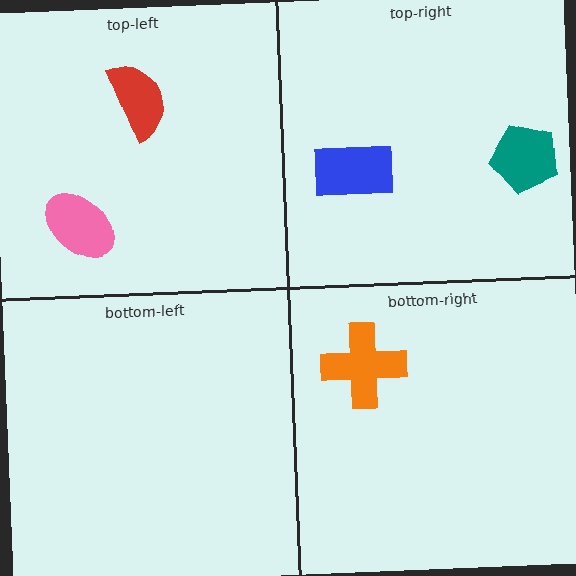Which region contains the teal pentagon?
The top-right region.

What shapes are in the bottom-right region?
The orange cross.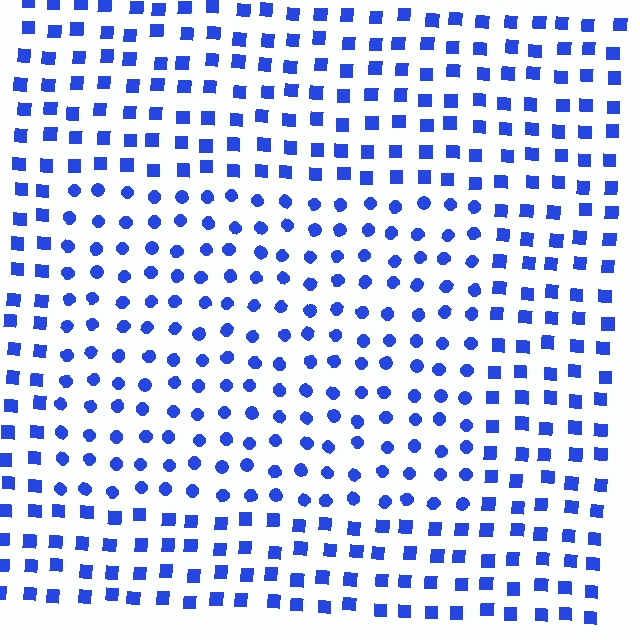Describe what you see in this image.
The image is filled with small blue elements arranged in a uniform grid. A rectangle-shaped region contains circles, while the surrounding area contains squares. The boundary is defined purely by the change in element shape.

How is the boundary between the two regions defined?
The boundary is defined by a change in element shape: circles inside vs. squares outside. All elements share the same color and spacing.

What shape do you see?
I see a rectangle.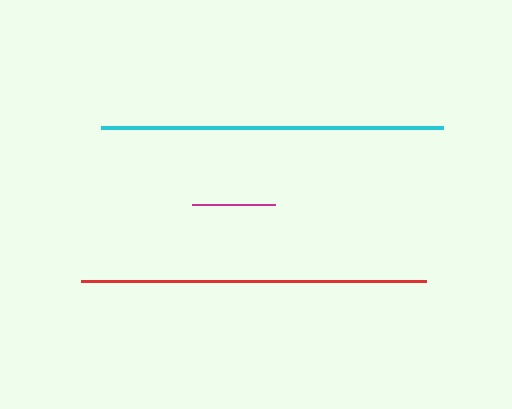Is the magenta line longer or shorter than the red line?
The red line is longer than the magenta line.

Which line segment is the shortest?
The magenta line is the shortest at approximately 82 pixels.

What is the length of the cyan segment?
The cyan segment is approximately 342 pixels long.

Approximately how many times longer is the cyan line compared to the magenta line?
The cyan line is approximately 4.1 times the length of the magenta line.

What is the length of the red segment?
The red segment is approximately 344 pixels long.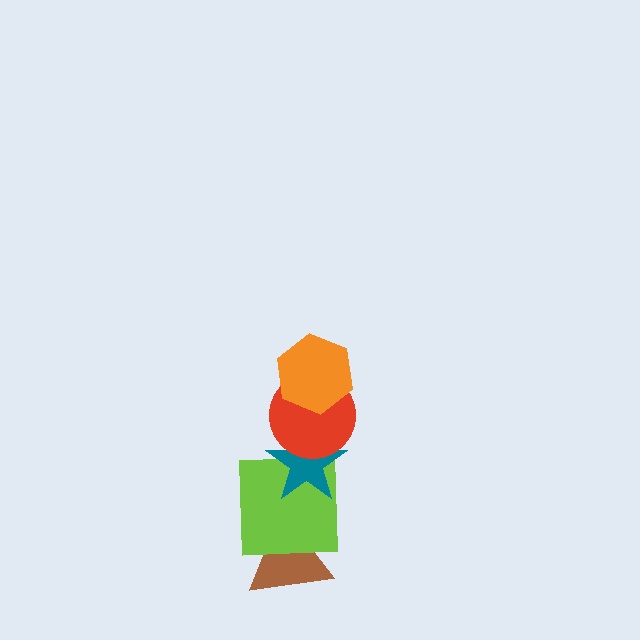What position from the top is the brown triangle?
The brown triangle is 5th from the top.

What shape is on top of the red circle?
The orange hexagon is on top of the red circle.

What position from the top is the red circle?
The red circle is 2nd from the top.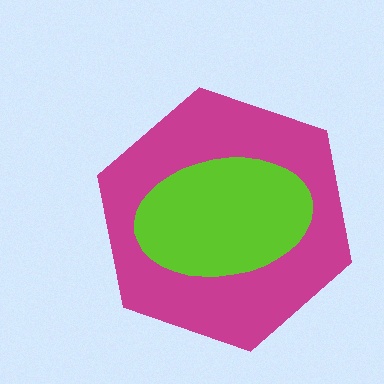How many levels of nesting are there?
2.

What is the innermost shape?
The lime ellipse.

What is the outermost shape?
The magenta hexagon.